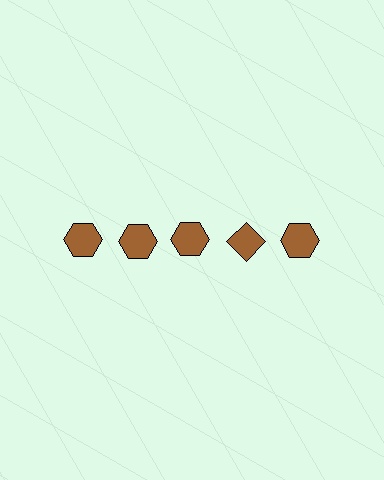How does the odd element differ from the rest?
It has a different shape: diamond instead of hexagon.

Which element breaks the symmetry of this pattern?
The brown diamond in the top row, second from right column breaks the symmetry. All other shapes are brown hexagons.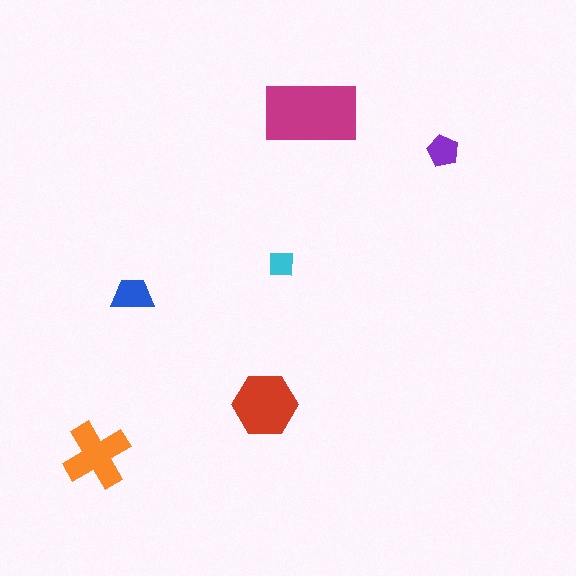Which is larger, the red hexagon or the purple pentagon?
The red hexagon.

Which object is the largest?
The magenta rectangle.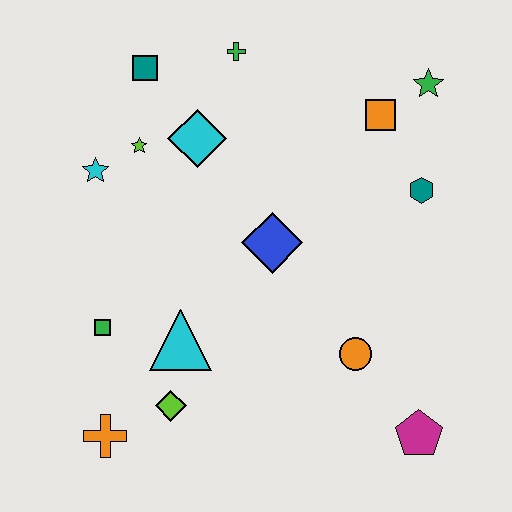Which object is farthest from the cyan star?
The magenta pentagon is farthest from the cyan star.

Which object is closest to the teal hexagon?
The orange square is closest to the teal hexagon.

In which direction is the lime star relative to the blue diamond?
The lime star is to the left of the blue diamond.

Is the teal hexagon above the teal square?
No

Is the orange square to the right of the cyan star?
Yes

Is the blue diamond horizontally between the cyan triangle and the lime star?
No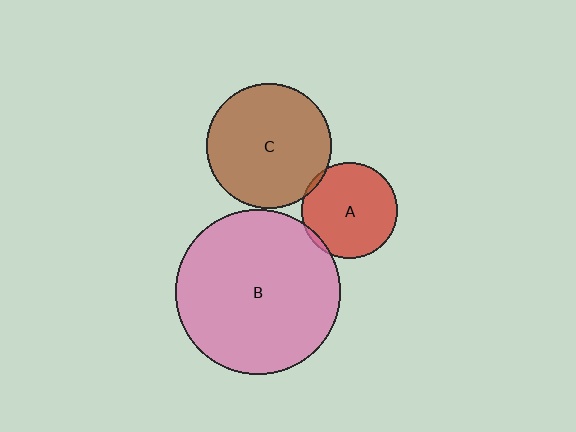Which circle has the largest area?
Circle B (pink).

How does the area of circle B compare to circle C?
Approximately 1.7 times.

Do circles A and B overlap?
Yes.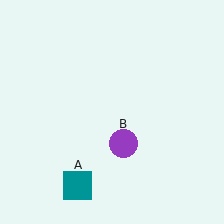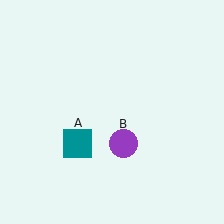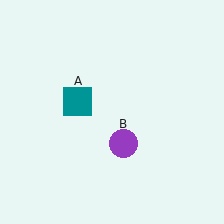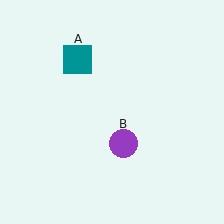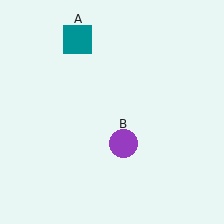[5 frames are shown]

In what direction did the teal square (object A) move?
The teal square (object A) moved up.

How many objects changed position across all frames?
1 object changed position: teal square (object A).